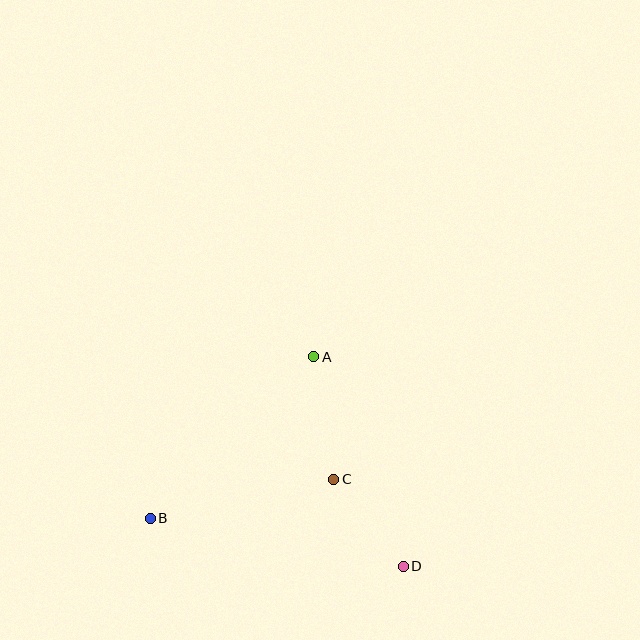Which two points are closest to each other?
Points C and D are closest to each other.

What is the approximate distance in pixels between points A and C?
The distance between A and C is approximately 124 pixels.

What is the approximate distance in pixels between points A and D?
The distance between A and D is approximately 228 pixels.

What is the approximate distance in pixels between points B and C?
The distance between B and C is approximately 188 pixels.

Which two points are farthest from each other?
Points B and D are farthest from each other.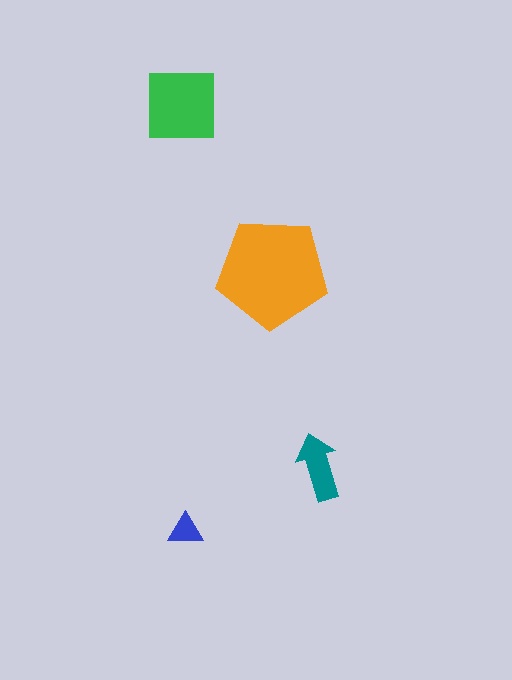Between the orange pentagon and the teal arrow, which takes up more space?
The orange pentagon.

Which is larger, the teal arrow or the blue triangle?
The teal arrow.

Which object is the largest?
The orange pentagon.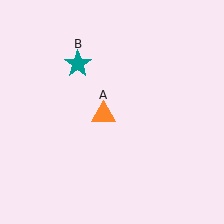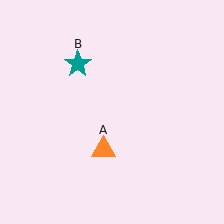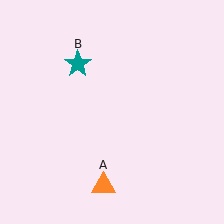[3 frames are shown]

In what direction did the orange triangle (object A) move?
The orange triangle (object A) moved down.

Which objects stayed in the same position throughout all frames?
Teal star (object B) remained stationary.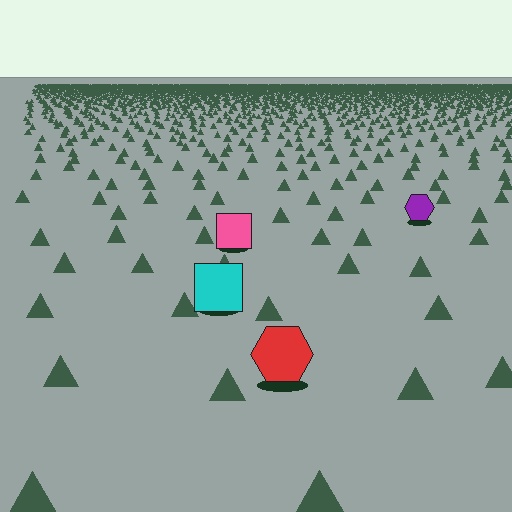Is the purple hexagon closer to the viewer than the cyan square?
No. The cyan square is closer — you can tell from the texture gradient: the ground texture is coarser near it.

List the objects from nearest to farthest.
From nearest to farthest: the red hexagon, the cyan square, the pink square, the purple hexagon.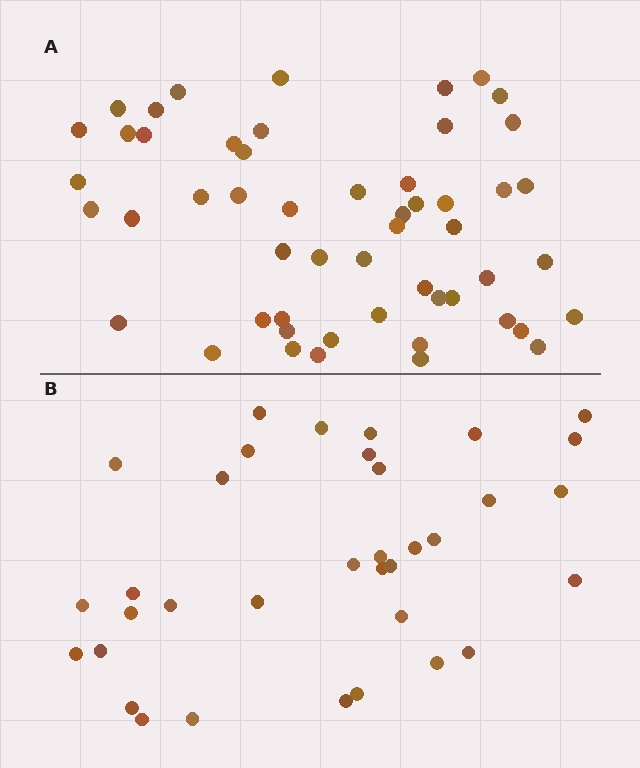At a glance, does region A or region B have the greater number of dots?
Region A (the top region) has more dots.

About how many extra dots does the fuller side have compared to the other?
Region A has approximately 20 more dots than region B.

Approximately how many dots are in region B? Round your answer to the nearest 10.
About 40 dots. (The exact count is 35, which rounds to 40.)